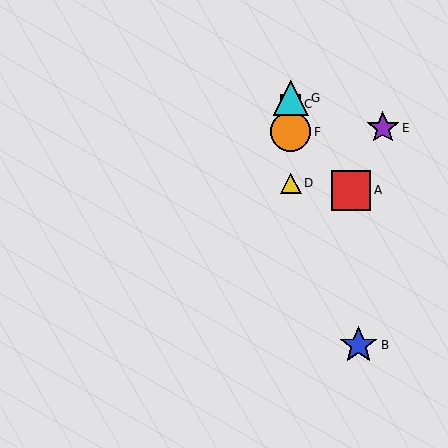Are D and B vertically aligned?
No, D is at x≈291 and B is at x≈359.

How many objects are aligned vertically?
4 objects (C, D, F, G) are aligned vertically.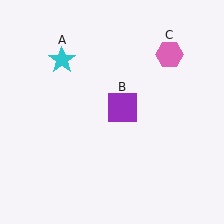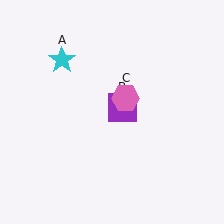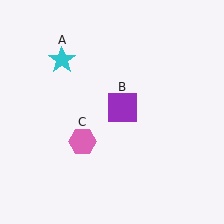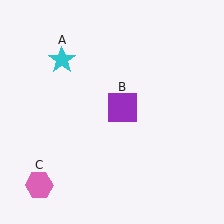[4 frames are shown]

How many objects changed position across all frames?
1 object changed position: pink hexagon (object C).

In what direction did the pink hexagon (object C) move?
The pink hexagon (object C) moved down and to the left.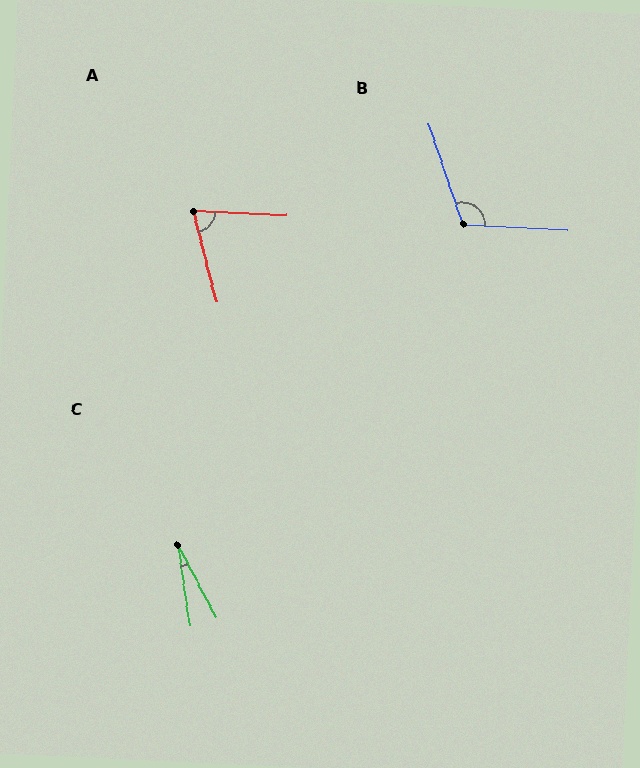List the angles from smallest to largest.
C (20°), A (73°), B (112°).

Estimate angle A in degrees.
Approximately 73 degrees.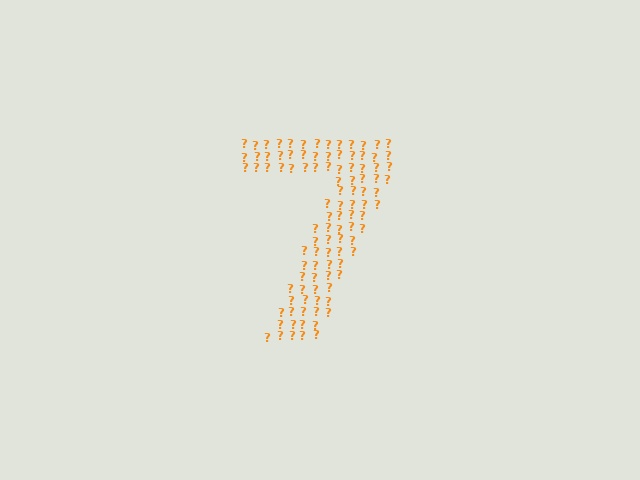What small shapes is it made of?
It is made of small question marks.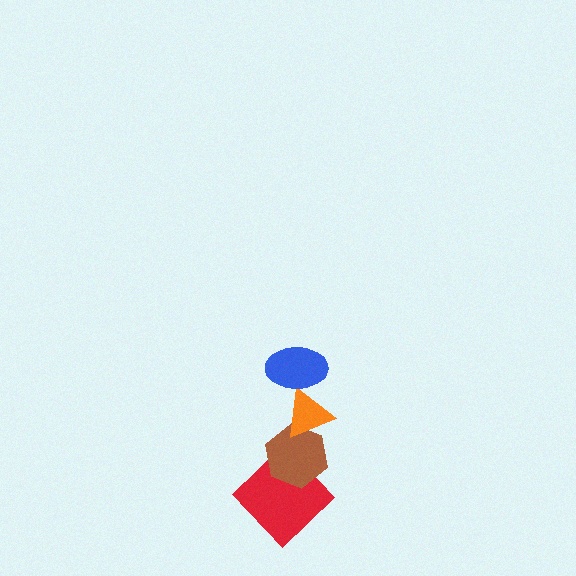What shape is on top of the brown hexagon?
The orange triangle is on top of the brown hexagon.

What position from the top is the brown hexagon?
The brown hexagon is 3rd from the top.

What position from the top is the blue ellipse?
The blue ellipse is 1st from the top.